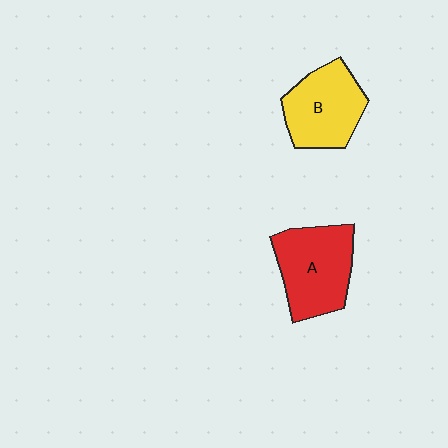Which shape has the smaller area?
Shape B (yellow).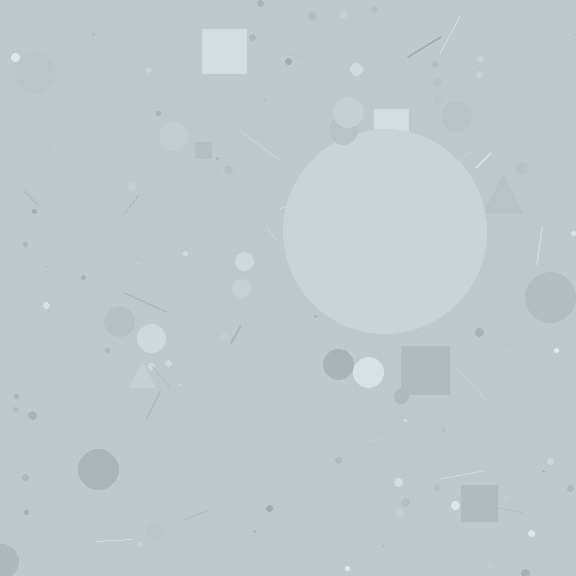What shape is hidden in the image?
A circle is hidden in the image.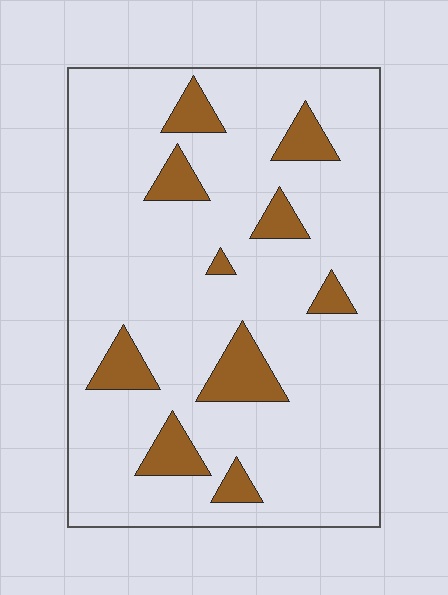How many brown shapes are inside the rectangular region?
10.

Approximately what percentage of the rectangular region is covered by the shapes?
Approximately 15%.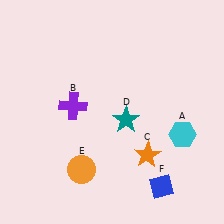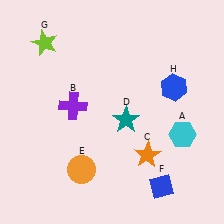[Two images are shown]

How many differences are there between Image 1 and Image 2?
There are 2 differences between the two images.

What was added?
A lime star (G), a blue hexagon (H) were added in Image 2.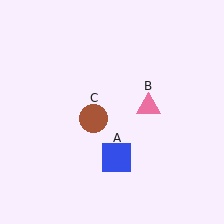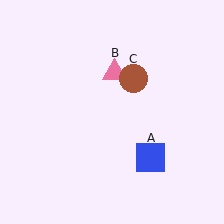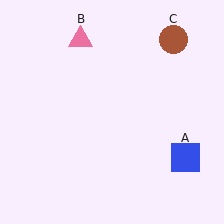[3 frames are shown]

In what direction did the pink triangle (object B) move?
The pink triangle (object B) moved up and to the left.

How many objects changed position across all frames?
3 objects changed position: blue square (object A), pink triangle (object B), brown circle (object C).